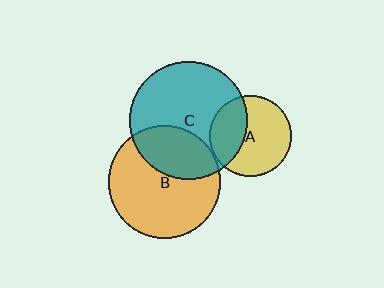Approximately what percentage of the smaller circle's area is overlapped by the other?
Approximately 35%.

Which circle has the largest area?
Circle C (teal).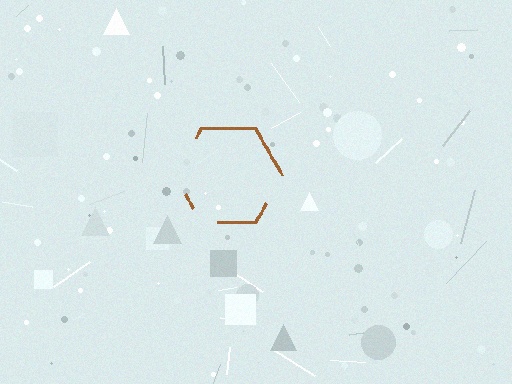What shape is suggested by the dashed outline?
The dashed outline suggests a hexagon.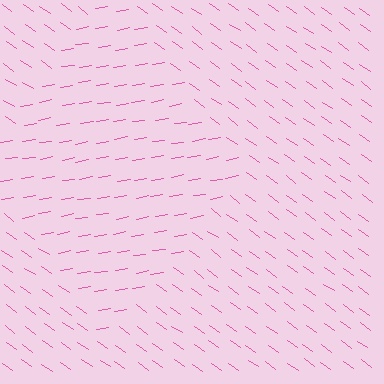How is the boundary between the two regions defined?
The boundary is defined purely by a change in line orientation (approximately 45 degrees difference). All lines are the same color and thickness.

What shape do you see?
I see a diamond.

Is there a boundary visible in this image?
Yes, there is a texture boundary formed by a change in line orientation.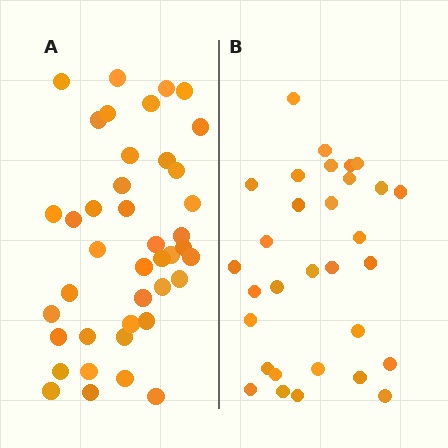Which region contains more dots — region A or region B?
Region A (the left region) has more dots.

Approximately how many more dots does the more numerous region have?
Region A has roughly 10 or so more dots than region B.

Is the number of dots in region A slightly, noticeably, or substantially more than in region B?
Region A has noticeably more, but not dramatically so. The ratio is roughly 1.3 to 1.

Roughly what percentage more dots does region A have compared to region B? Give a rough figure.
About 30% more.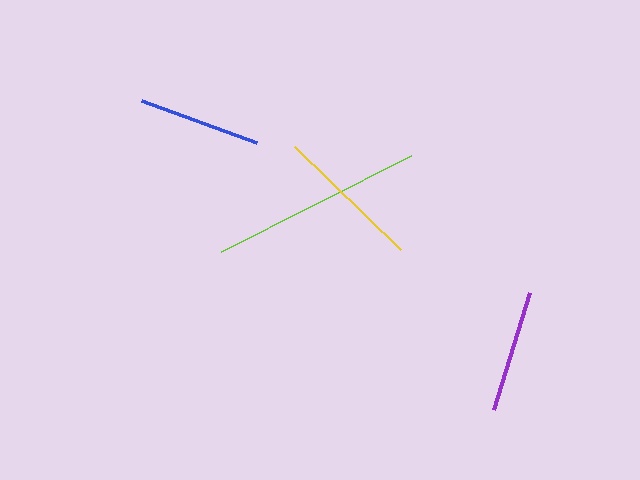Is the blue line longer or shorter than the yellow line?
The yellow line is longer than the blue line.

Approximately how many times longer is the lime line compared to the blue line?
The lime line is approximately 1.7 times the length of the blue line.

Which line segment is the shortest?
The blue line is the shortest at approximately 123 pixels.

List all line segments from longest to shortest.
From longest to shortest: lime, yellow, purple, blue.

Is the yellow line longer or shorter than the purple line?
The yellow line is longer than the purple line.